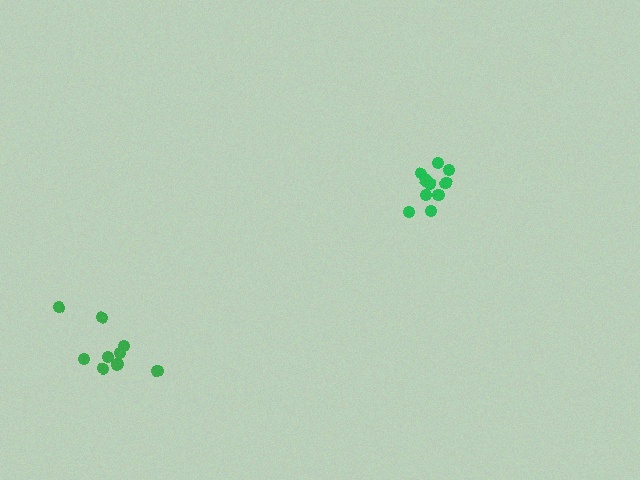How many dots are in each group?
Group 1: 10 dots, Group 2: 10 dots (20 total).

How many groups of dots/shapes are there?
There are 2 groups.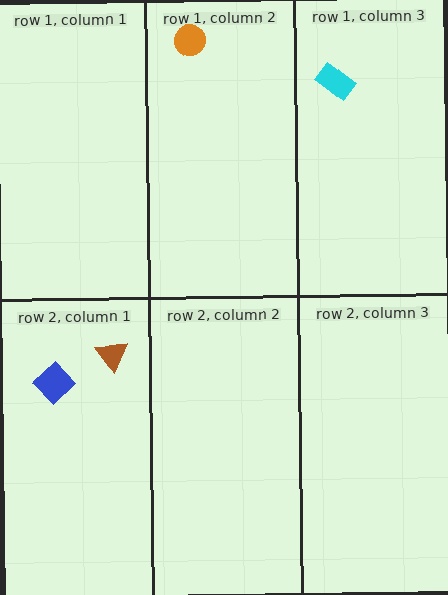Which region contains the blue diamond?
The row 2, column 1 region.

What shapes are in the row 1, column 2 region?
The orange circle.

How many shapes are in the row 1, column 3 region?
1.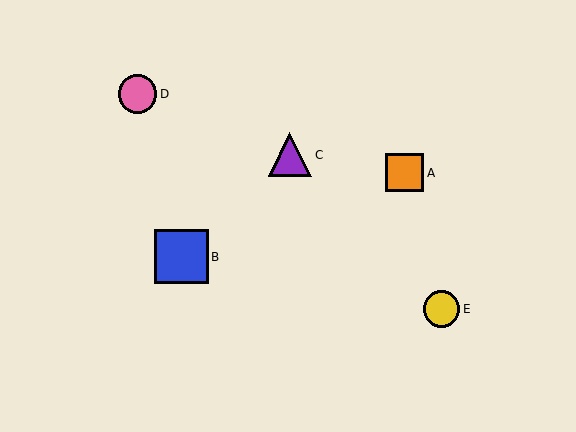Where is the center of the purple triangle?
The center of the purple triangle is at (290, 155).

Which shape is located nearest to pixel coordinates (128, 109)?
The pink circle (labeled D) at (138, 94) is nearest to that location.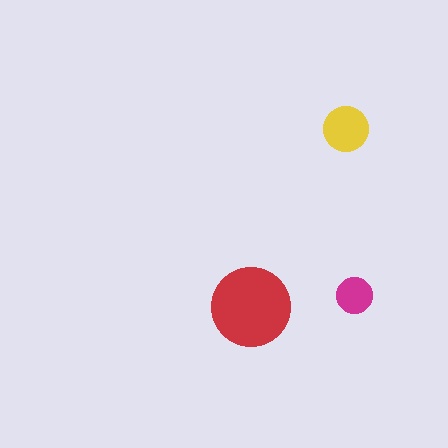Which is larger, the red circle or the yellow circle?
The red one.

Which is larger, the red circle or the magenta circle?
The red one.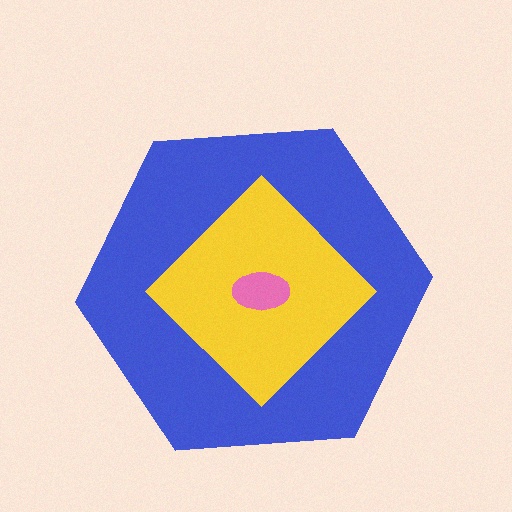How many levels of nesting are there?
3.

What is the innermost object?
The pink ellipse.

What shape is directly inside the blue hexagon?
The yellow diamond.